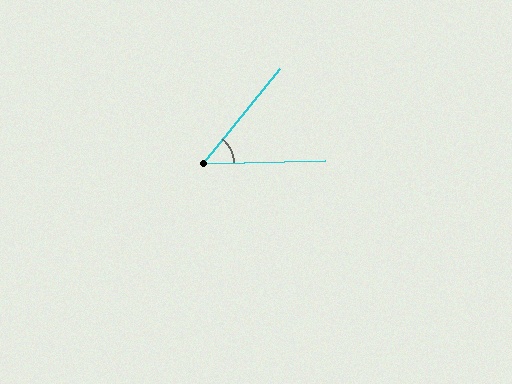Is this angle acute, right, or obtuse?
It is acute.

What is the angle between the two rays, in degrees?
Approximately 50 degrees.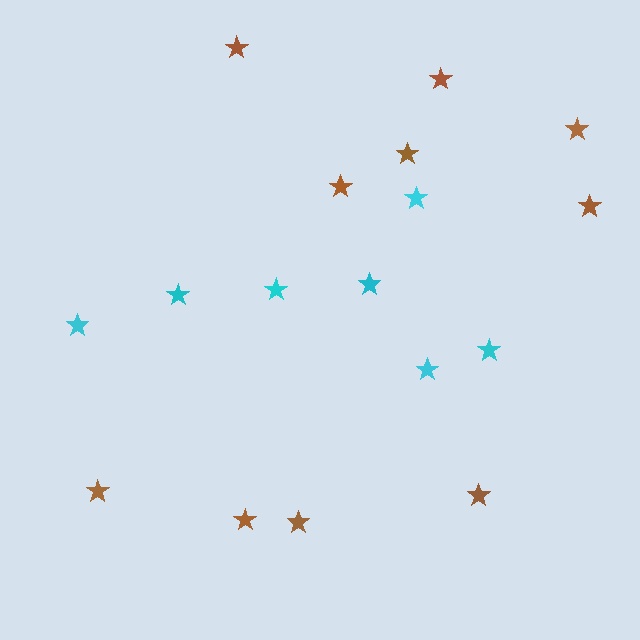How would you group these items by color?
There are 2 groups: one group of brown stars (10) and one group of cyan stars (7).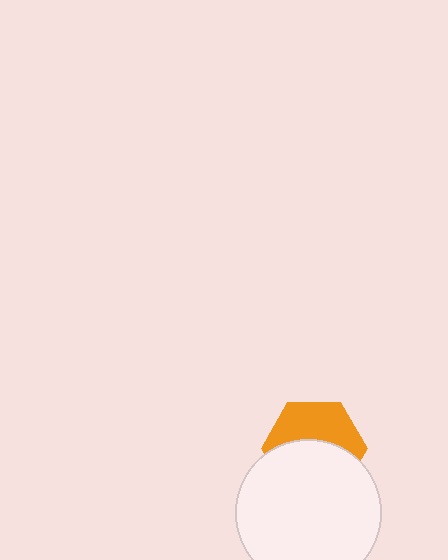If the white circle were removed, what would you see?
You would see the complete orange hexagon.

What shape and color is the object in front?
The object in front is a white circle.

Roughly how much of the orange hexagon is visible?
About half of it is visible (roughly 47%).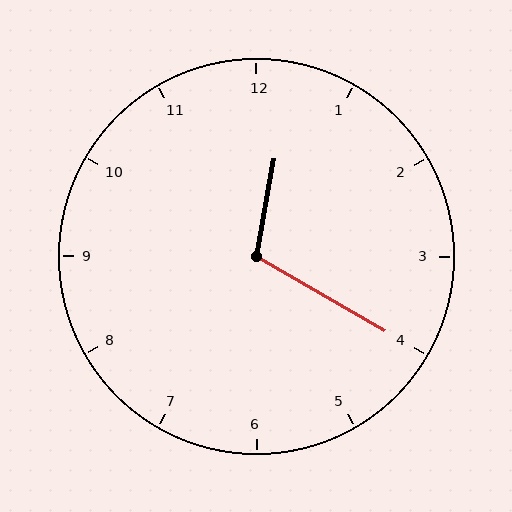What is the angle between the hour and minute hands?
Approximately 110 degrees.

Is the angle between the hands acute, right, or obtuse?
It is obtuse.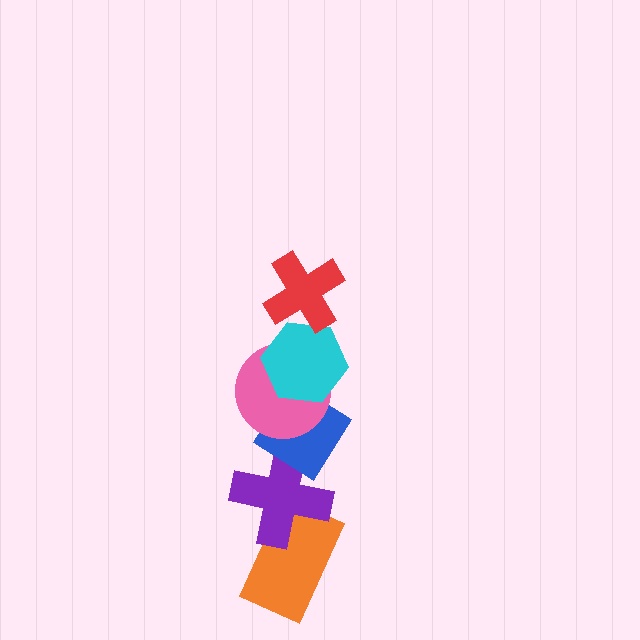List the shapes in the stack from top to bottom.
From top to bottom: the red cross, the cyan hexagon, the pink circle, the blue diamond, the purple cross, the orange rectangle.